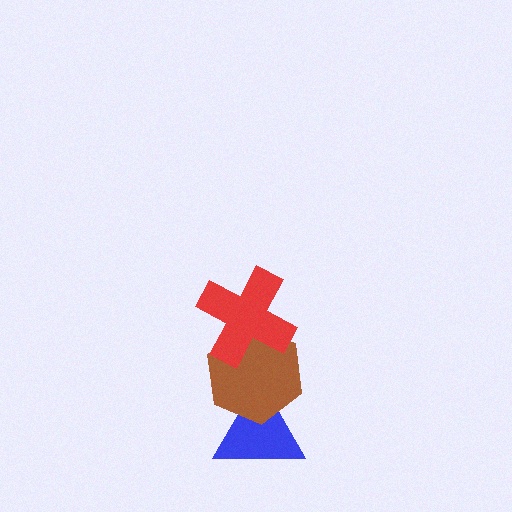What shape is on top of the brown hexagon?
The red cross is on top of the brown hexagon.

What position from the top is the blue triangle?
The blue triangle is 3rd from the top.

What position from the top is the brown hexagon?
The brown hexagon is 2nd from the top.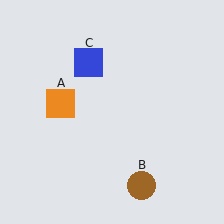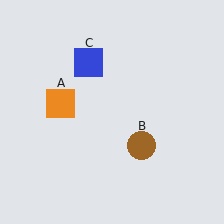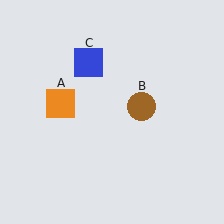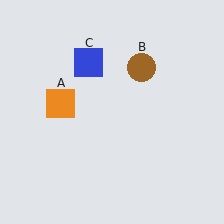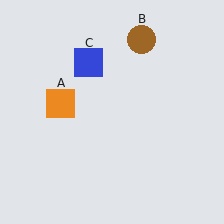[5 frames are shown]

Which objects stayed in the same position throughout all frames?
Orange square (object A) and blue square (object C) remained stationary.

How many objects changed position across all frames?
1 object changed position: brown circle (object B).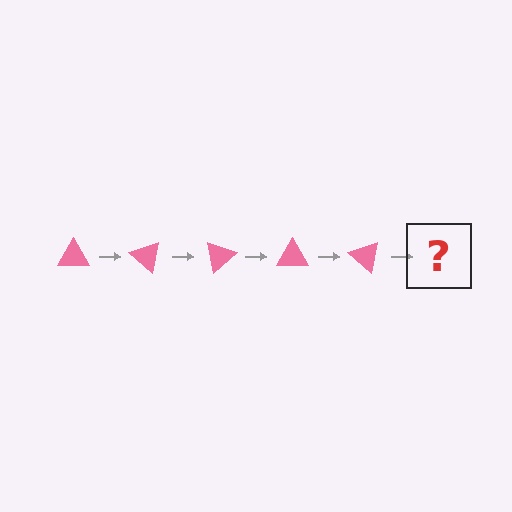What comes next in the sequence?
The next element should be a pink triangle rotated 200 degrees.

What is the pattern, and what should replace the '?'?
The pattern is that the triangle rotates 40 degrees each step. The '?' should be a pink triangle rotated 200 degrees.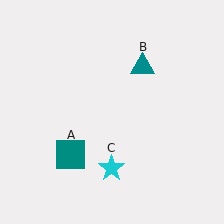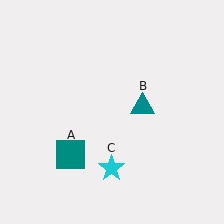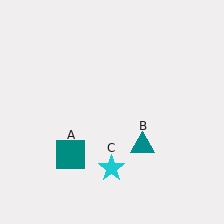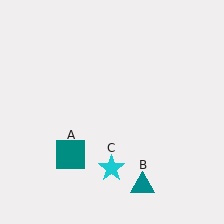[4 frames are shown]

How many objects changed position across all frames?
1 object changed position: teal triangle (object B).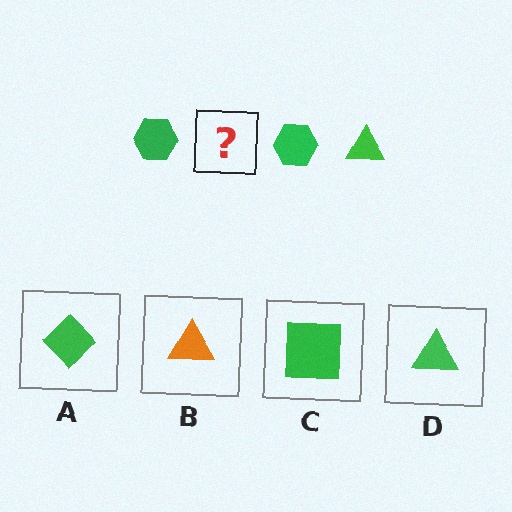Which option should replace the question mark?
Option D.